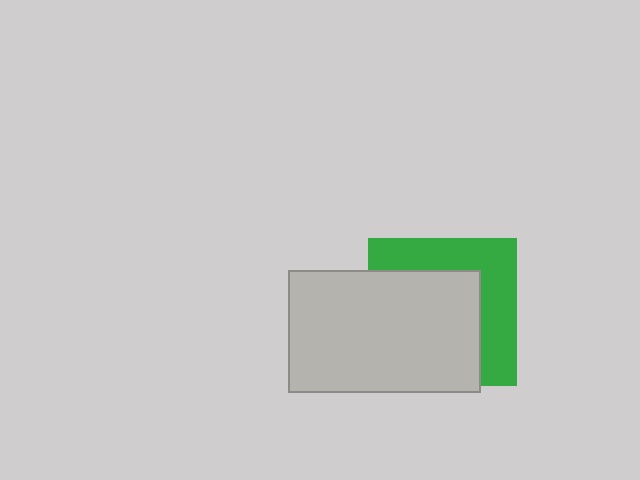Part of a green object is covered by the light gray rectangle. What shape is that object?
It is a square.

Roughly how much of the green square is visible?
A small part of it is visible (roughly 40%).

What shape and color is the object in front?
The object in front is a light gray rectangle.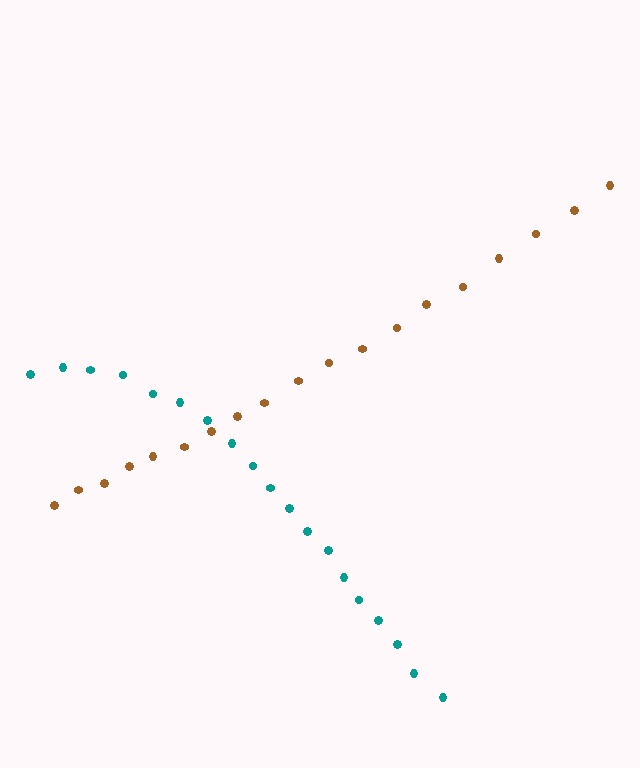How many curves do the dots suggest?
There are 2 distinct paths.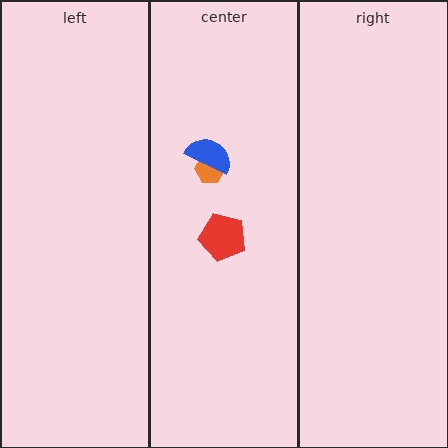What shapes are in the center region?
The red pentagon, the orange hexagon, the blue semicircle.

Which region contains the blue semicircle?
The center region.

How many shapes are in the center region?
3.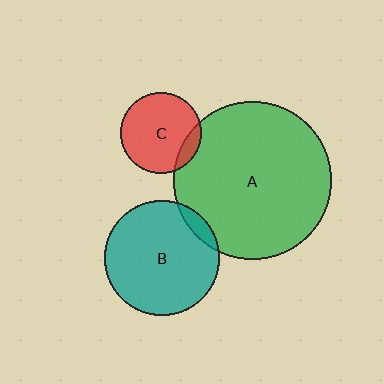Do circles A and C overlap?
Yes.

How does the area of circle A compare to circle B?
Approximately 1.9 times.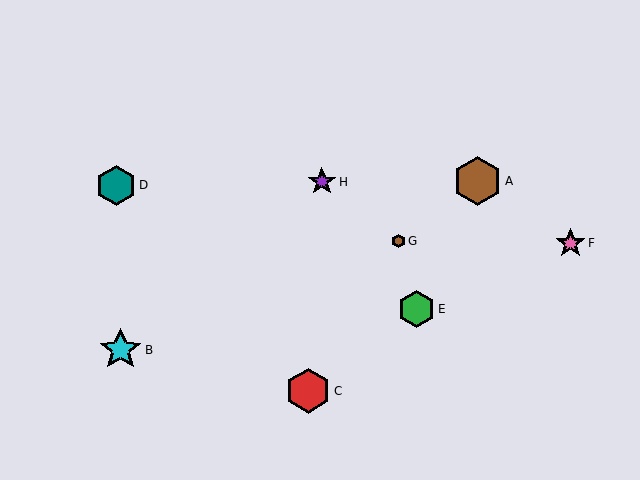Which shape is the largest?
The brown hexagon (labeled A) is the largest.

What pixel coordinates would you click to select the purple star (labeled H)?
Click at (322, 182) to select the purple star H.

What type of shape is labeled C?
Shape C is a red hexagon.